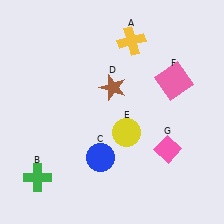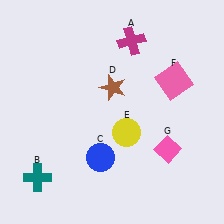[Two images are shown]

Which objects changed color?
A changed from yellow to magenta. B changed from green to teal.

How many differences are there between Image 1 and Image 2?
There are 2 differences between the two images.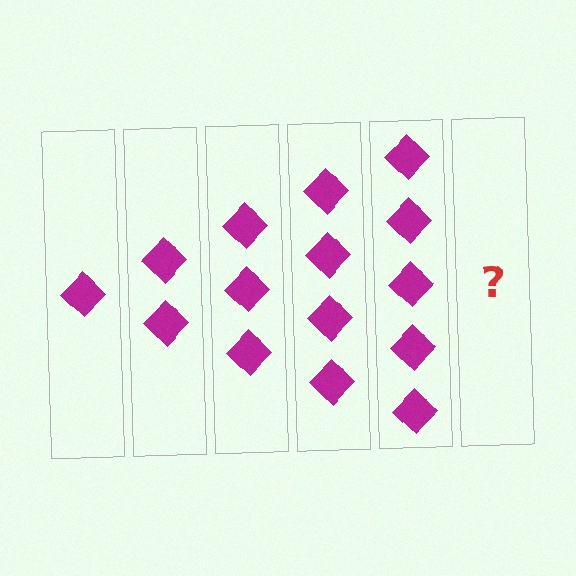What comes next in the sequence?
The next element should be 6 diamonds.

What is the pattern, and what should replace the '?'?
The pattern is that each step adds one more diamond. The '?' should be 6 diamonds.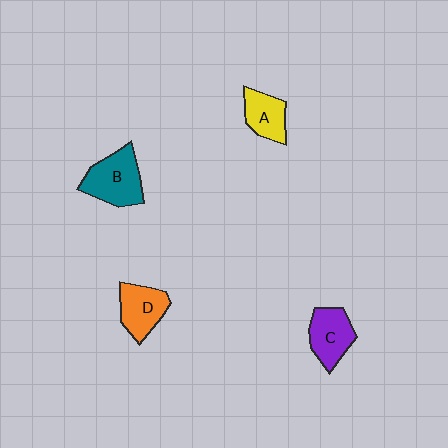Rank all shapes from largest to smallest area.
From largest to smallest: B (teal), C (purple), D (orange), A (yellow).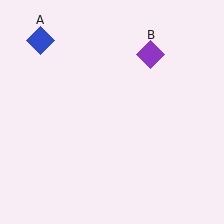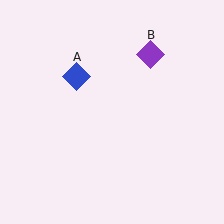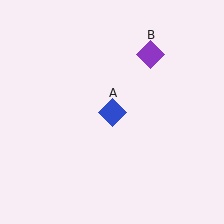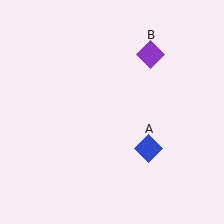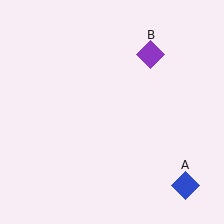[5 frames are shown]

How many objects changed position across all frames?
1 object changed position: blue diamond (object A).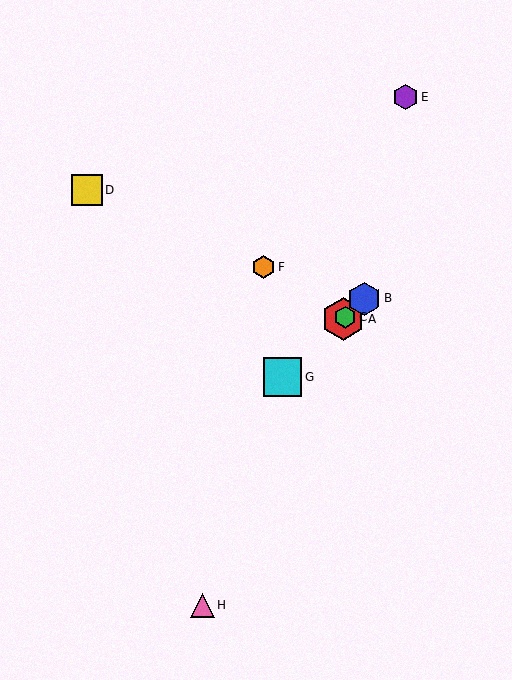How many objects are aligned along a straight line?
4 objects (A, B, C, G) are aligned along a straight line.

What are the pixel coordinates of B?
Object B is at (364, 299).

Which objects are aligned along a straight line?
Objects A, B, C, G are aligned along a straight line.